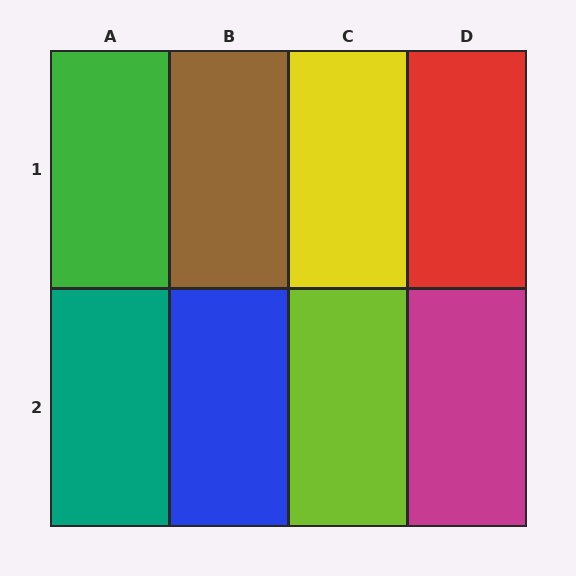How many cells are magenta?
1 cell is magenta.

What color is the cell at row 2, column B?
Blue.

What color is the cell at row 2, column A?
Teal.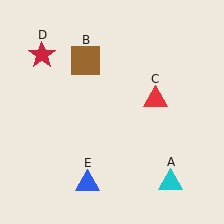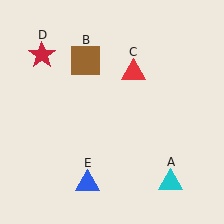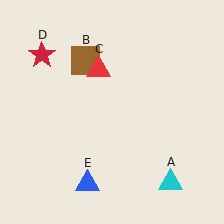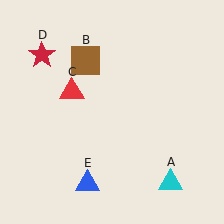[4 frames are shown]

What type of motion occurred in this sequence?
The red triangle (object C) rotated counterclockwise around the center of the scene.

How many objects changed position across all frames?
1 object changed position: red triangle (object C).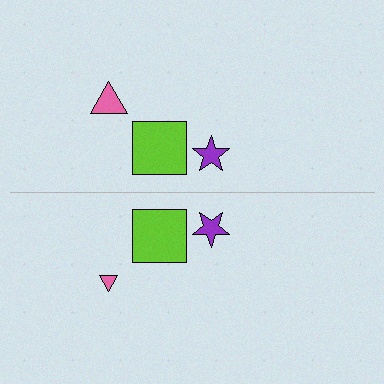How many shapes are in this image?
There are 6 shapes in this image.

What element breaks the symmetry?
The pink triangle on the bottom side has a different size than its mirror counterpart.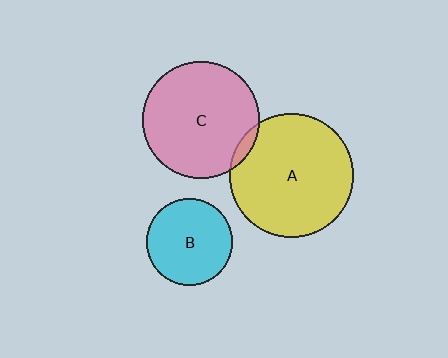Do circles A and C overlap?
Yes.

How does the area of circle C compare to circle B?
Approximately 1.9 times.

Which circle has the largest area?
Circle A (yellow).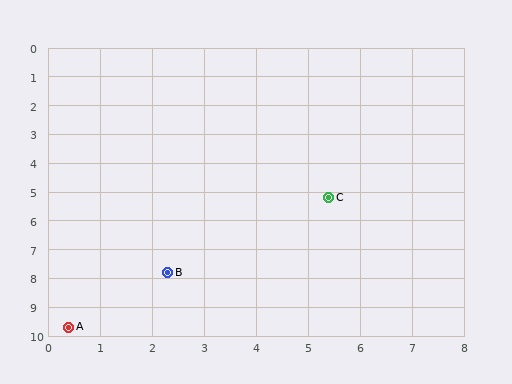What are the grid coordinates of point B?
Point B is at approximately (2.3, 7.8).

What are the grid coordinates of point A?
Point A is at approximately (0.4, 9.7).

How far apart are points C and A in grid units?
Points C and A are about 6.7 grid units apart.